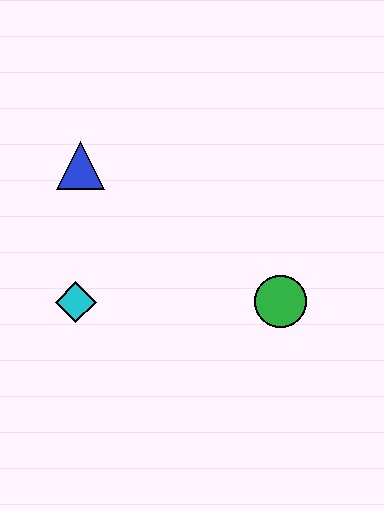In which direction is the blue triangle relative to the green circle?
The blue triangle is to the left of the green circle.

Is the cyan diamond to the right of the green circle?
No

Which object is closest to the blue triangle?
The cyan diamond is closest to the blue triangle.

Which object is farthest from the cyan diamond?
The green circle is farthest from the cyan diamond.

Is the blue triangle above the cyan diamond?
Yes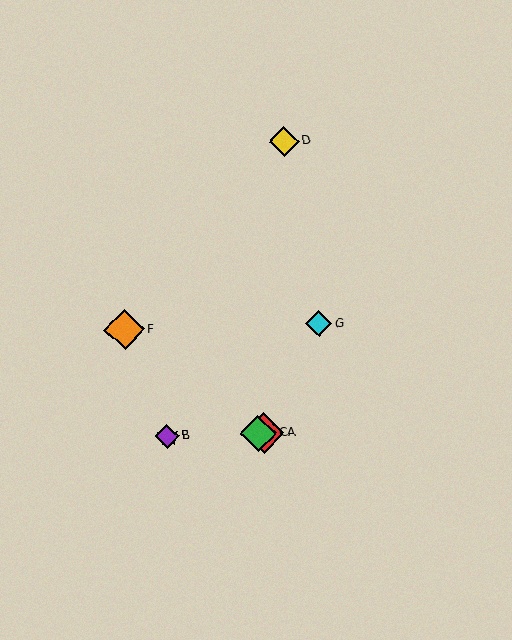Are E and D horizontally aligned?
No, E is at y≈436 and D is at y≈141.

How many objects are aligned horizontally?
4 objects (A, B, C, E) are aligned horizontally.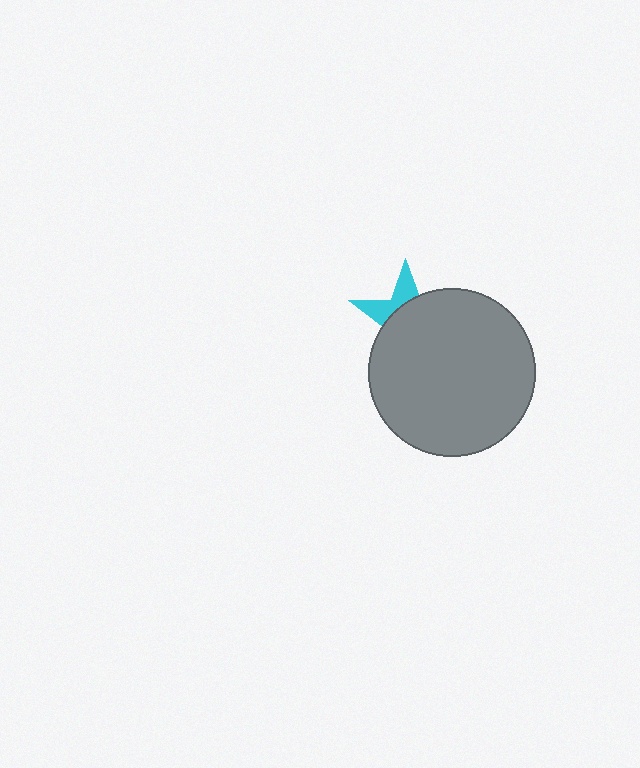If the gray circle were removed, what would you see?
You would see the complete cyan star.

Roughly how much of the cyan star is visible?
A small part of it is visible (roughly 31%).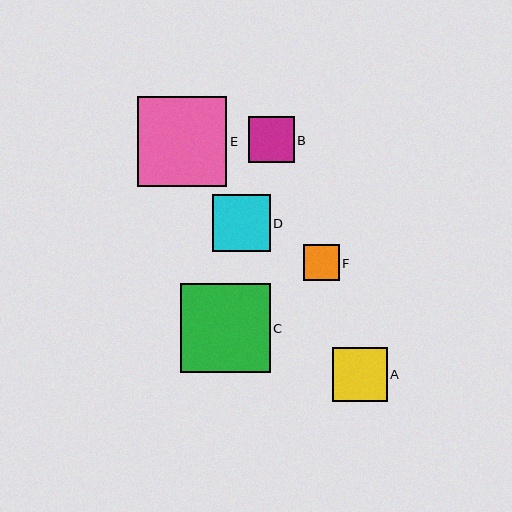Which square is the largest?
Square E is the largest with a size of approximately 89 pixels.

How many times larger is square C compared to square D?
Square C is approximately 1.5 times the size of square D.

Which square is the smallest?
Square F is the smallest with a size of approximately 36 pixels.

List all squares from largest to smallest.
From largest to smallest: E, C, D, A, B, F.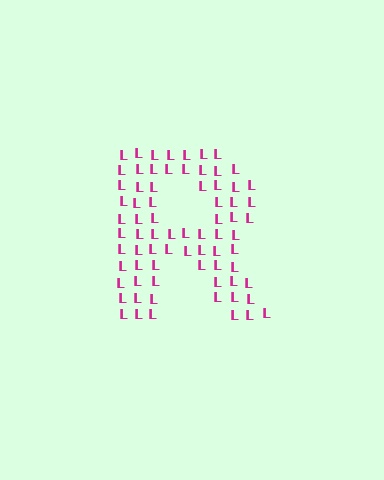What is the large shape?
The large shape is the letter R.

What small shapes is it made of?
It is made of small letter L's.